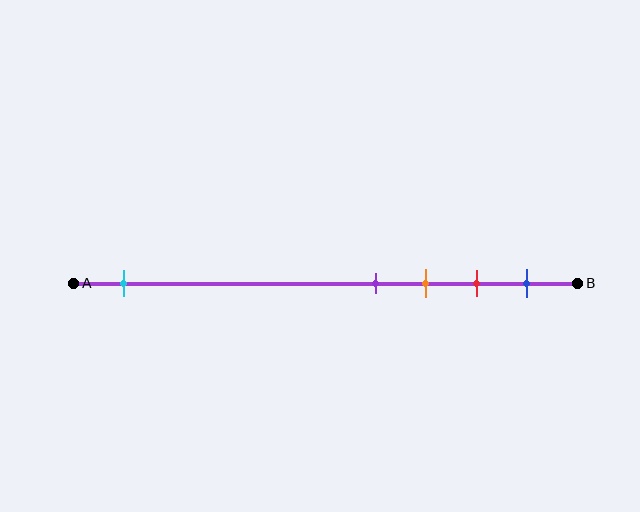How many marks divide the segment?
There are 5 marks dividing the segment.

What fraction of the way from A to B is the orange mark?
The orange mark is approximately 70% (0.7) of the way from A to B.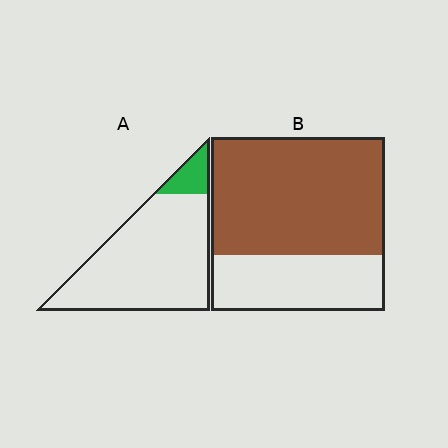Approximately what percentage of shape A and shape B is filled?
A is approximately 10% and B is approximately 70%.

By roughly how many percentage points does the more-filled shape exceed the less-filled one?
By roughly 55 percentage points (B over A).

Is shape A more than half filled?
No.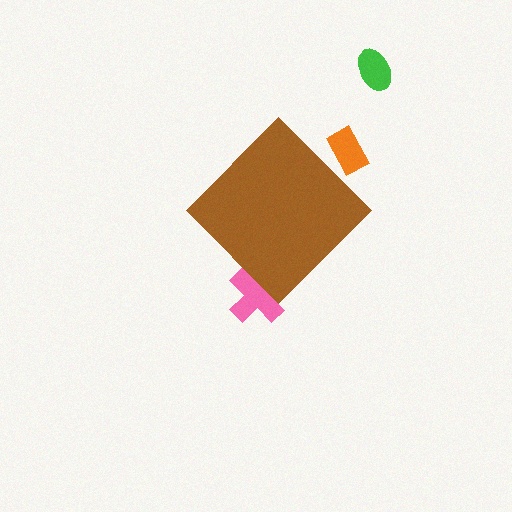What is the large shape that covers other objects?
A brown diamond.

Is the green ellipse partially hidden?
No, the green ellipse is fully visible.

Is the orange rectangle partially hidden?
Yes, the orange rectangle is partially hidden behind the brown diamond.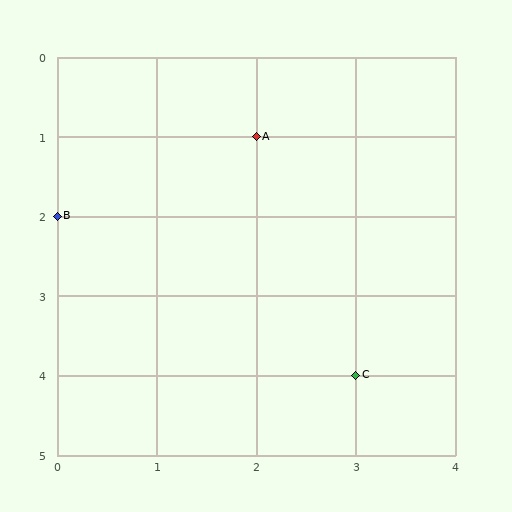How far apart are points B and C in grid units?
Points B and C are 3 columns and 2 rows apart (about 3.6 grid units diagonally).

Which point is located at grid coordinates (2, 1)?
Point A is at (2, 1).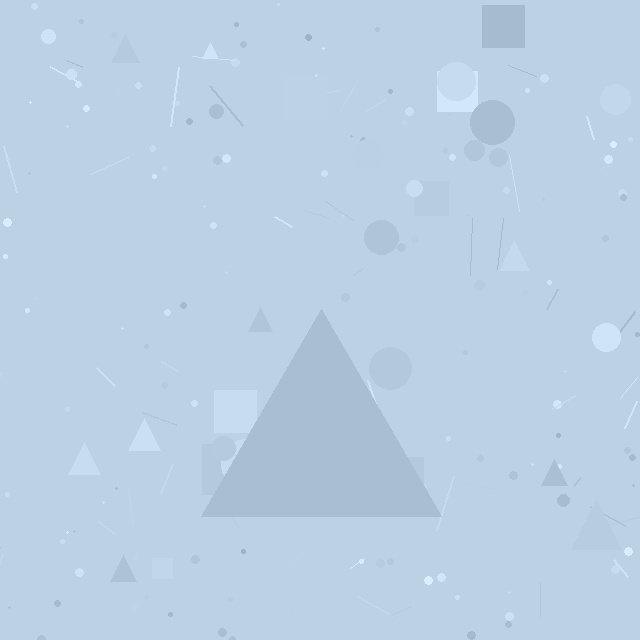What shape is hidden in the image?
A triangle is hidden in the image.